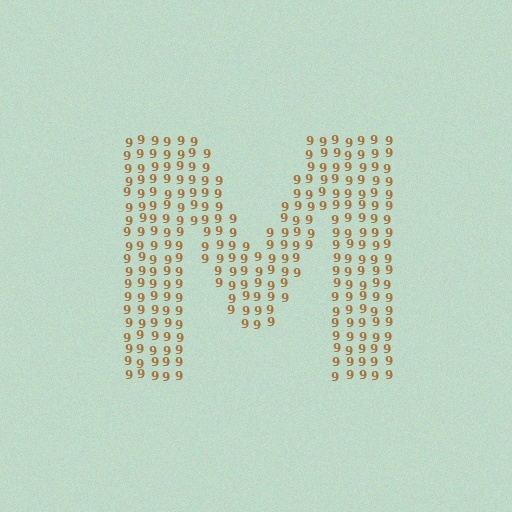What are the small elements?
The small elements are digit 9's.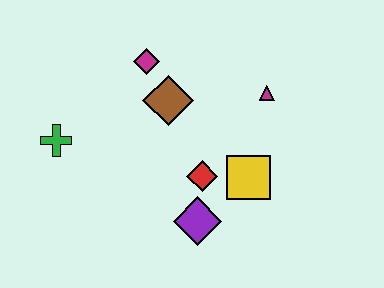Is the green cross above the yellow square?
Yes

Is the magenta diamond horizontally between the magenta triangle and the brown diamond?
No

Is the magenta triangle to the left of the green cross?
No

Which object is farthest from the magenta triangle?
The green cross is farthest from the magenta triangle.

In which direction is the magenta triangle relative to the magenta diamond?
The magenta triangle is to the right of the magenta diamond.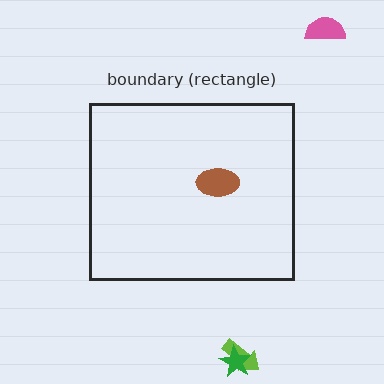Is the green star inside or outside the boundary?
Outside.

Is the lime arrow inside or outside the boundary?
Outside.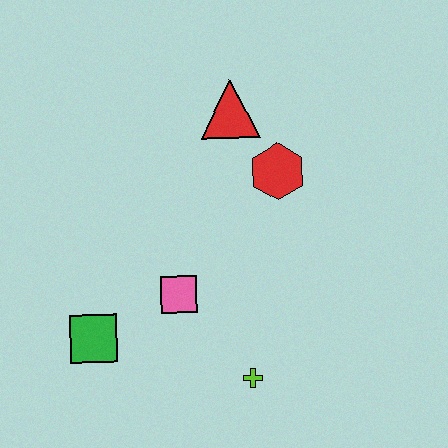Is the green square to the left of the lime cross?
Yes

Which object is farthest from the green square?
The red triangle is farthest from the green square.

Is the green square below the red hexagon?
Yes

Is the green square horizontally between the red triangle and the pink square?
No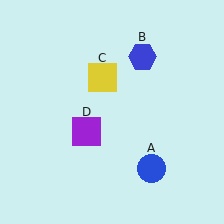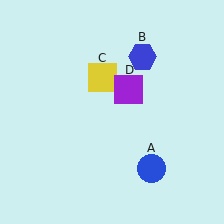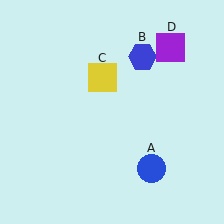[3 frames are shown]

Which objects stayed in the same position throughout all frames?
Blue circle (object A) and blue hexagon (object B) and yellow square (object C) remained stationary.